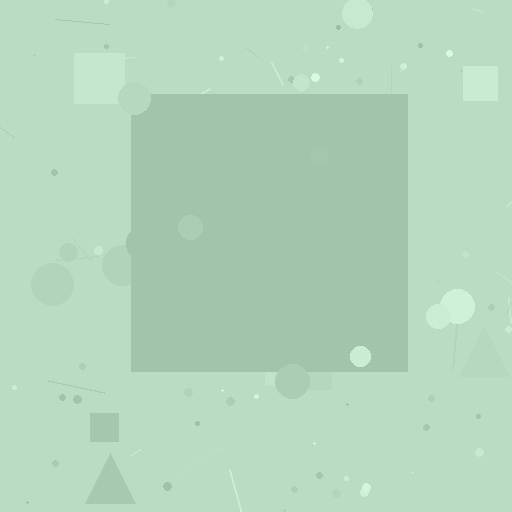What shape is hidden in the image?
A square is hidden in the image.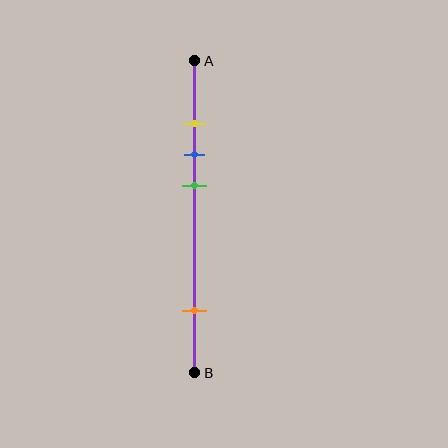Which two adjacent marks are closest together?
The yellow and blue marks are the closest adjacent pair.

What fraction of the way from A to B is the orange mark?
The orange mark is approximately 80% (0.8) of the way from A to B.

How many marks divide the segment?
There are 4 marks dividing the segment.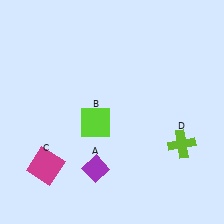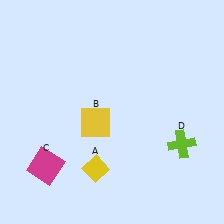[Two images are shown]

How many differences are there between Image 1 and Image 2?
There are 2 differences between the two images.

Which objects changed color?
A changed from purple to yellow. B changed from lime to yellow.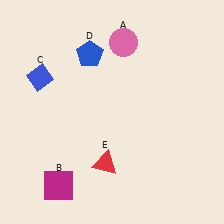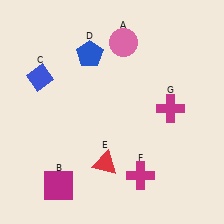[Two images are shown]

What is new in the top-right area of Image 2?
A magenta cross (G) was added in the top-right area of Image 2.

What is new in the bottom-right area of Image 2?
A magenta cross (F) was added in the bottom-right area of Image 2.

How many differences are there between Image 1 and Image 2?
There are 2 differences between the two images.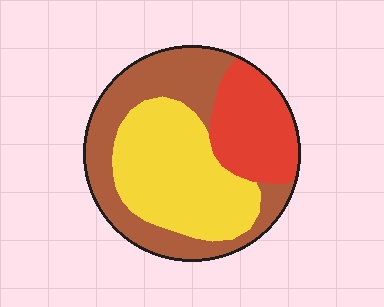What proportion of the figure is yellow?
Yellow covers roughly 40% of the figure.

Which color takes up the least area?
Red, at roughly 25%.